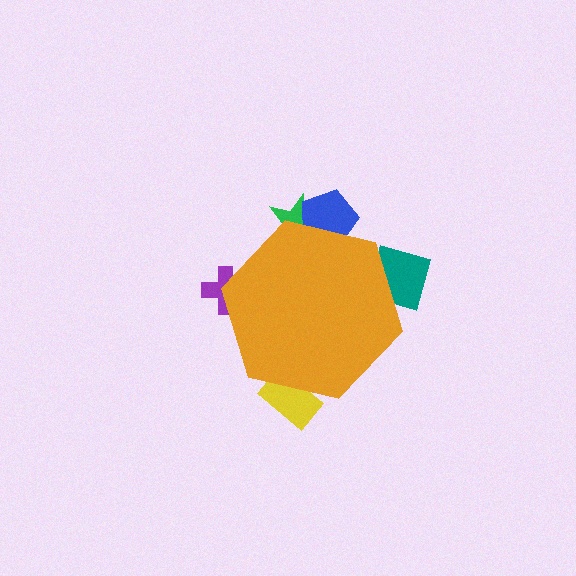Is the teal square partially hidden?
Yes, the teal square is partially hidden behind the orange hexagon.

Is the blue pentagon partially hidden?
Yes, the blue pentagon is partially hidden behind the orange hexagon.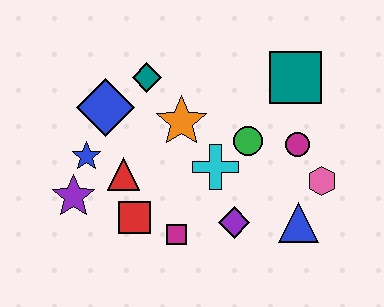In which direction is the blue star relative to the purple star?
The blue star is above the purple star.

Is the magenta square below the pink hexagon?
Yes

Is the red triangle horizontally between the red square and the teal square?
No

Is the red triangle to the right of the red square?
No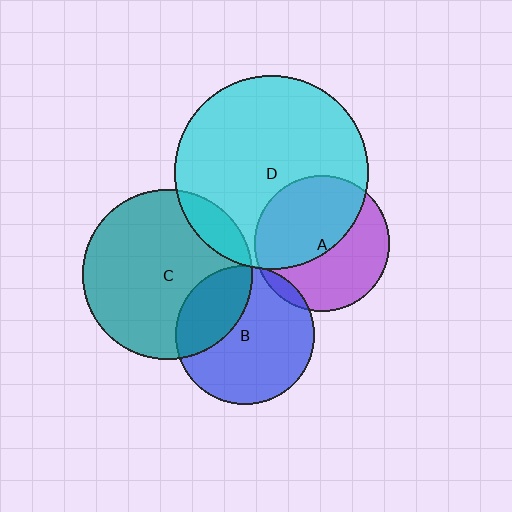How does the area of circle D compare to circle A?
Approximately 2.0 times.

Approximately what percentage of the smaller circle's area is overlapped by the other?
Approximately 5%.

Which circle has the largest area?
Circle D (cyan).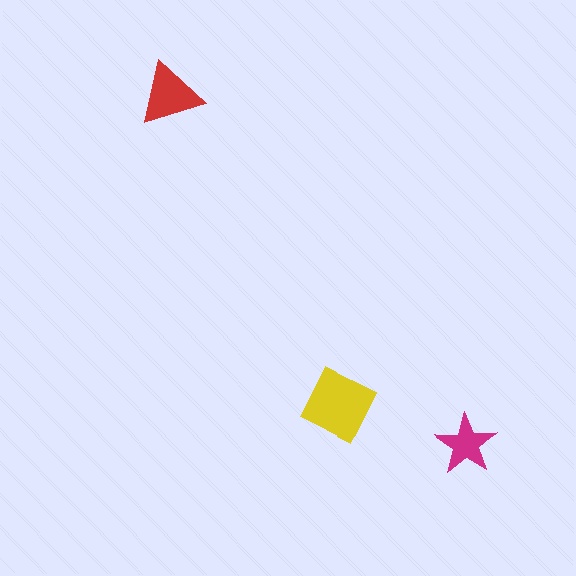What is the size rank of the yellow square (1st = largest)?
1st.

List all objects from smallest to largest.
The magenta star, the red triangle, the yellow square.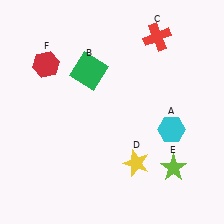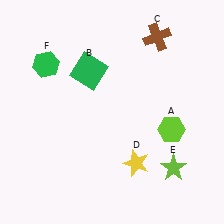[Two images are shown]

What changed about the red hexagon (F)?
In Image 1, F is red. In Image 2, it changed to green.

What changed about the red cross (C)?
In Image 1, C is red. In Image 2, it changed to brown.